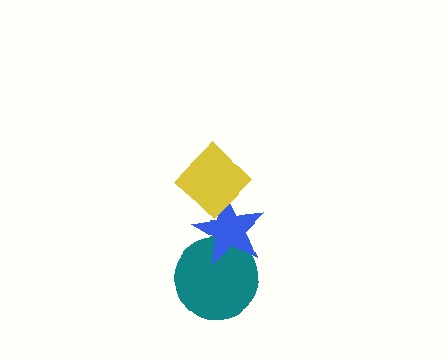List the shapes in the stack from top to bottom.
From top to bottom: the yellow diamond, the blue star, the teal circle.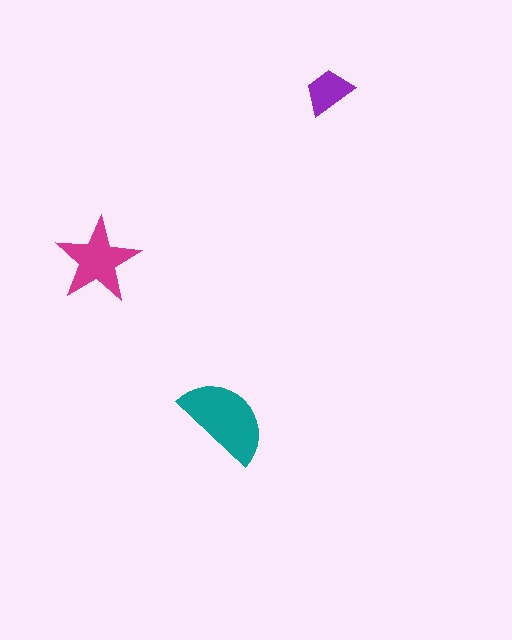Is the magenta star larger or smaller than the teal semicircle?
Smaller.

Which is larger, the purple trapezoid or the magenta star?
The magenta star.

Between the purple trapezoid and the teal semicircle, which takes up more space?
The teal semicircle.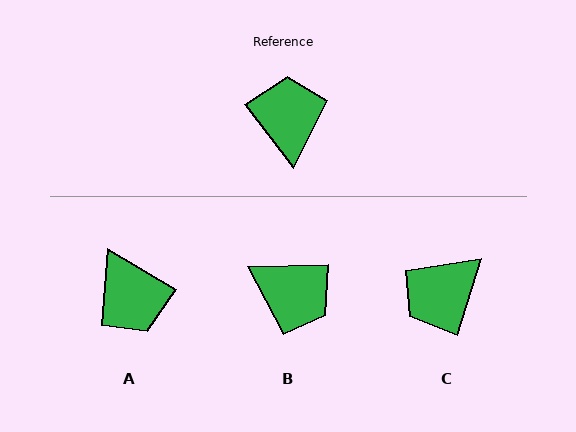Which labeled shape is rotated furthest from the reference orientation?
A, about 158 degrees away.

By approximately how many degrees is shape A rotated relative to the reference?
Approximately 158 degrees clockwise.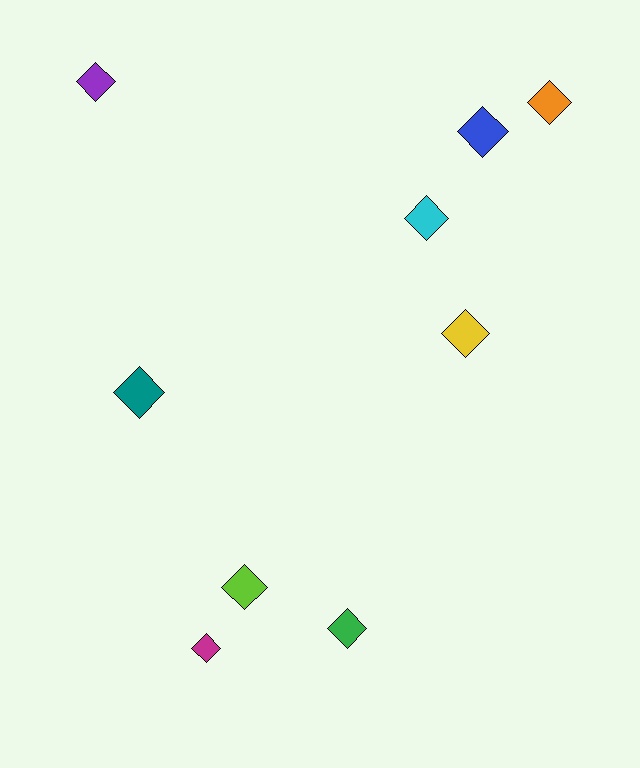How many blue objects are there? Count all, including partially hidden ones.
There is 1 blue object.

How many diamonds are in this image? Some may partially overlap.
There are 9 diamonds.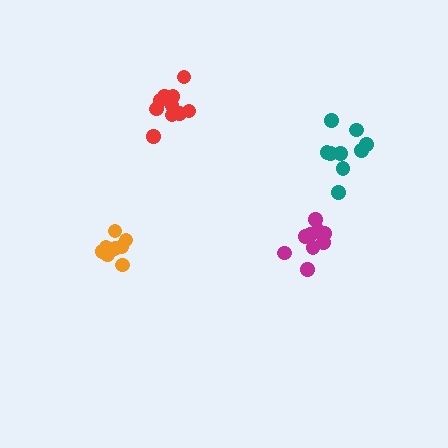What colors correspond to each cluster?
The clusters are colored: magenta, orange, red, teal.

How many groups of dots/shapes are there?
There are 4 groups.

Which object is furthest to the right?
The teal cluster is rightmost.